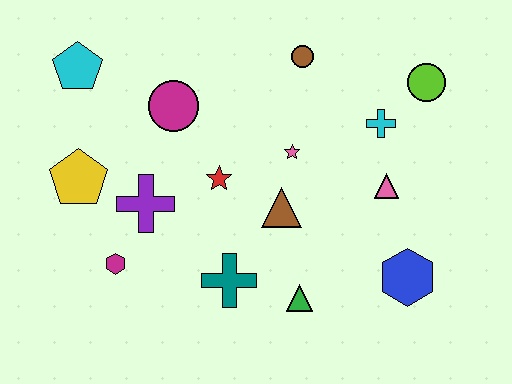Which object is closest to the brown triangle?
The pink star is closest to the brown triangle.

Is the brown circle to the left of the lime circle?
Yes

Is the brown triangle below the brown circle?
Yes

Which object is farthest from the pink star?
The cyan pentagon is farthest from the pink star.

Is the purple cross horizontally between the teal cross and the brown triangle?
No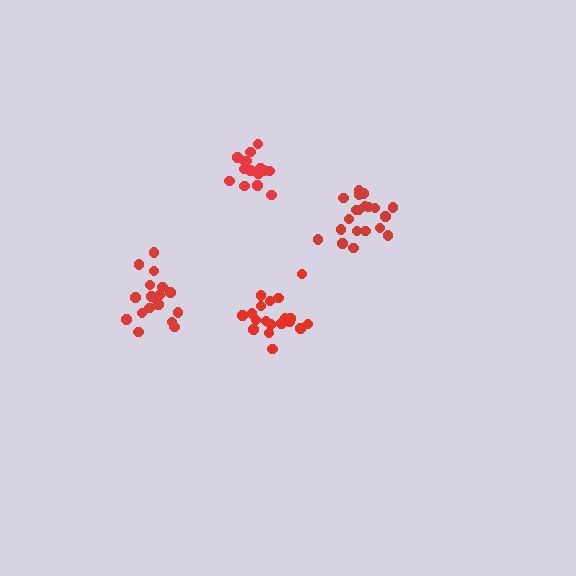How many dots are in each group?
Group 1: 20 dots, Group 2: 16 dots, Group 3: 18 dots, Group 4: 20 dots (74 total).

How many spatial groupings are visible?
There are 4 spatial groupings.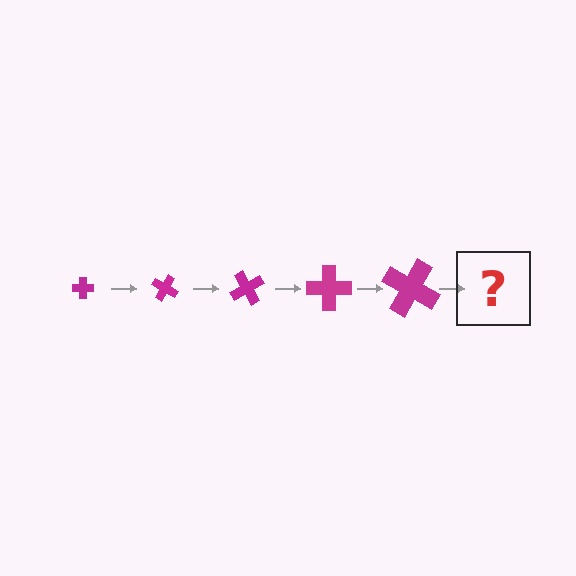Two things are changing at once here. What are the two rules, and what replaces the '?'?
The two rules are that the cross grows larger each step and it rotates 30 degrees each step. The '?' should be a cross, larger than the previous one and rotated 150 degrees from the start.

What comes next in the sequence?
The next element should be a cross, larger than the previous one and rotated 150 degrees from the start.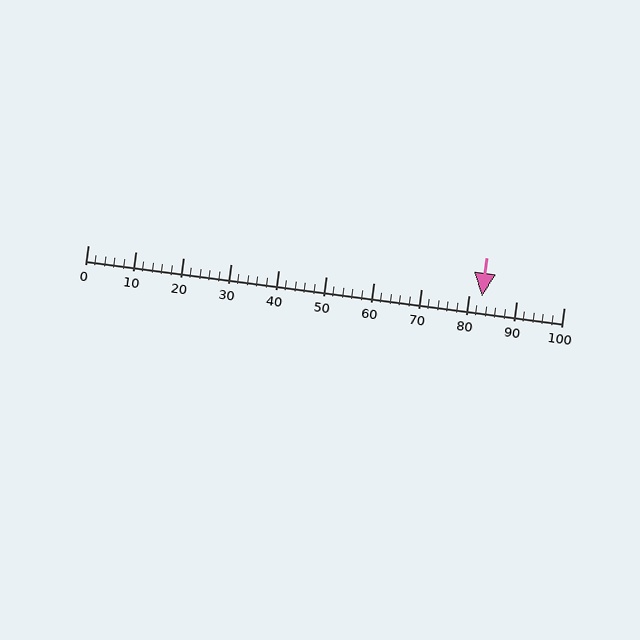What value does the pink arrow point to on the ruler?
The pink arrow points to approximately 83.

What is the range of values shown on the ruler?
The ruler shows values from 0 to 100.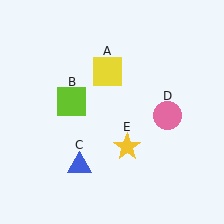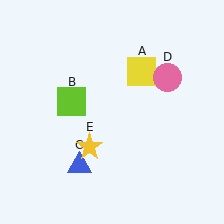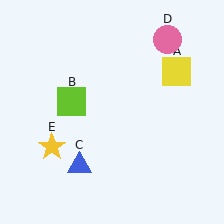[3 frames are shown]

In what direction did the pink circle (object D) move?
The pink circle (object D) moved up.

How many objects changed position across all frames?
3 objects changed position: yellow square (object A), pink circle (object D), yellow star (object E).